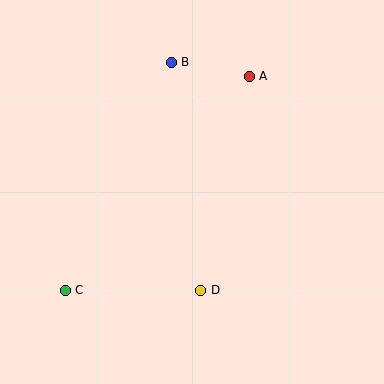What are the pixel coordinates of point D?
Point D is at (201, 290).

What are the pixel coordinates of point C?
Point C is at (65, 290).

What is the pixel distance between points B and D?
The distance between B and D is 230 pixels.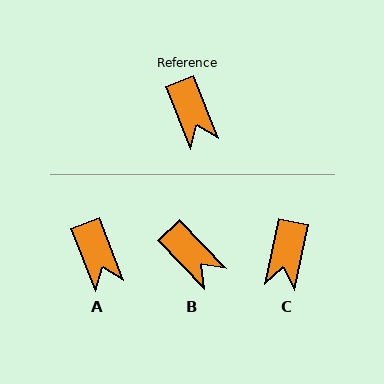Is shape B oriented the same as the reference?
No, it is off by about 22 degrees.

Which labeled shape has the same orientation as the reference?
A.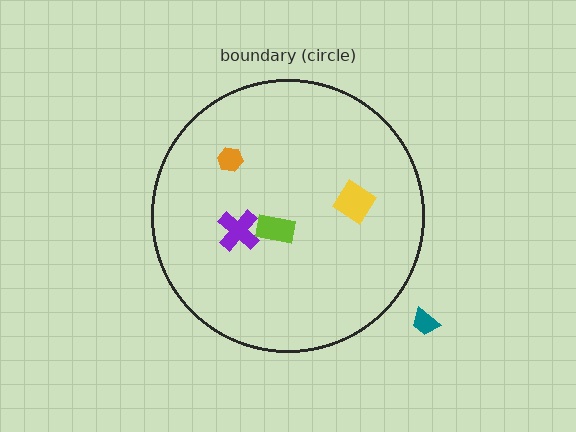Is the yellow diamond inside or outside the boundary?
Inside.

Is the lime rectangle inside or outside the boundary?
Inside.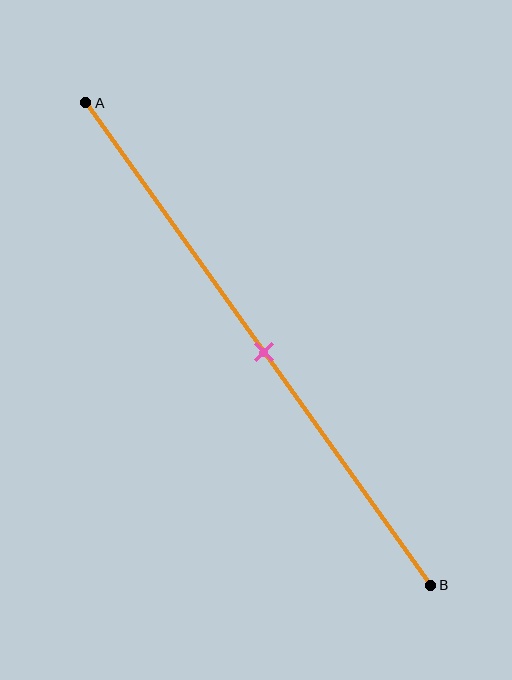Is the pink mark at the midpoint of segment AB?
Yes, the mark is approximately at the midpoint.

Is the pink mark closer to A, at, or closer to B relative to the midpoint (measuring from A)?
The pink mark is approximately at the midpoint of segment AB.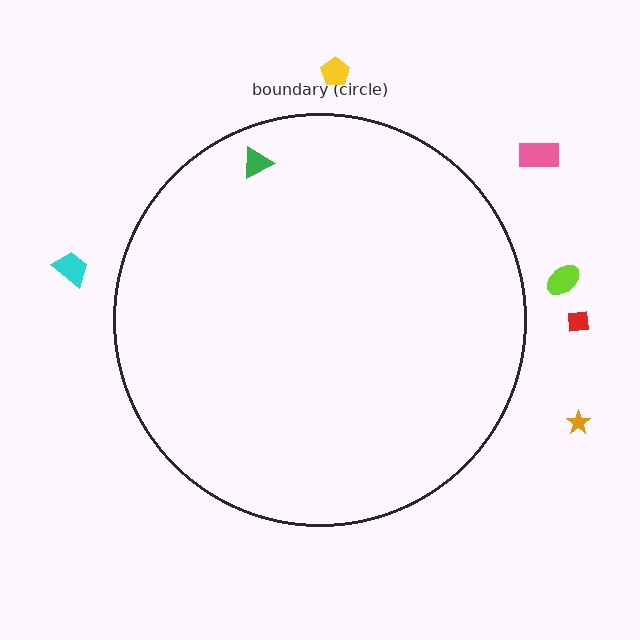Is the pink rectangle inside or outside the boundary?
Outside.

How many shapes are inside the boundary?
1 inside, 6 outside.